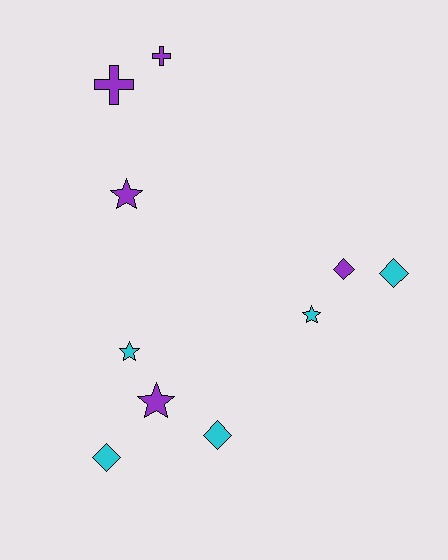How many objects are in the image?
There are 10 objects.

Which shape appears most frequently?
Diamond, with 4 objects.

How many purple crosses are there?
There are 2 purple crosses.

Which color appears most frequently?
Purple, with 5 objects.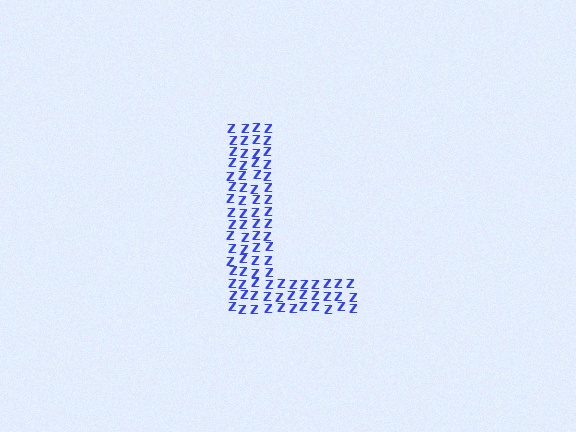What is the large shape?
The large shape is the letter L.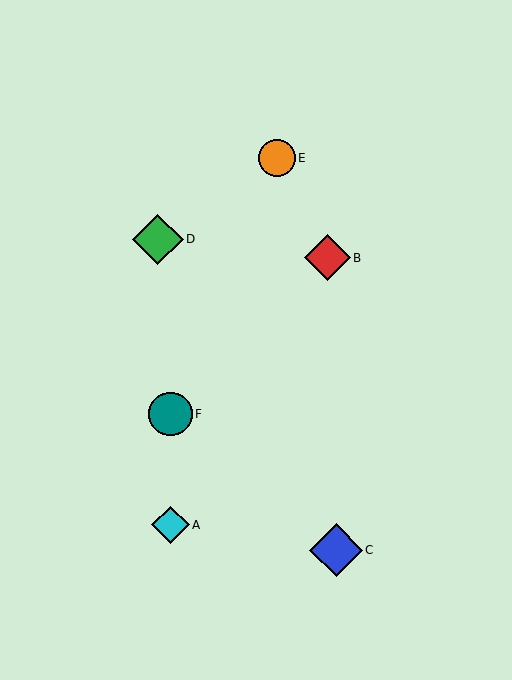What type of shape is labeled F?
Shape F is a teal circle.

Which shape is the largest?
The blue diamond (labeled C) is the largest.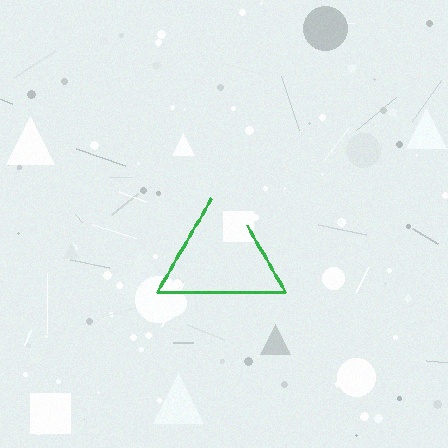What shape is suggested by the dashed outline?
The dashed outline suggests a triangle.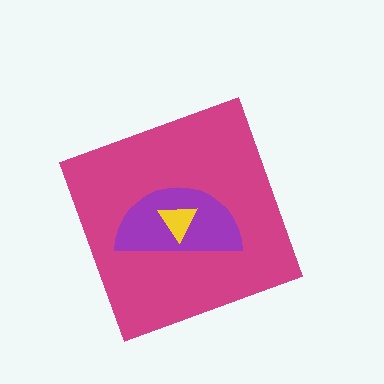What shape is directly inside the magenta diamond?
The purple semicircle.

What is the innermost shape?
The yellow triangle.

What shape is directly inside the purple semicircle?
The yellow triangle.